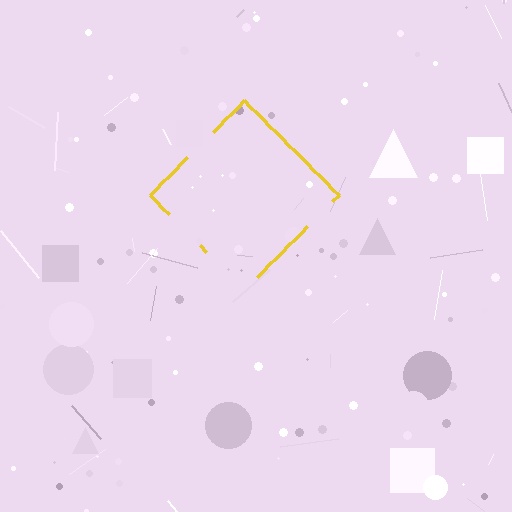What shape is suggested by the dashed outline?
The dashed outline suggests a diamond.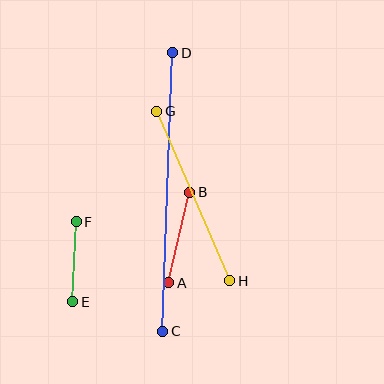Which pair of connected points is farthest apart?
Points C and D are farthest apart.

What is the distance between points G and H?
The distance is approximately 185 pixels.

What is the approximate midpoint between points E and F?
The midpoint is at approximately (75, 262) pixels.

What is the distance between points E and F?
The distance is approximately 80 pixels.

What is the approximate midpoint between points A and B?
The midpoint is at approximately (179, 237) pixels.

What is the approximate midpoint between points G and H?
The midpoint is at approximately (193, 196) pixels.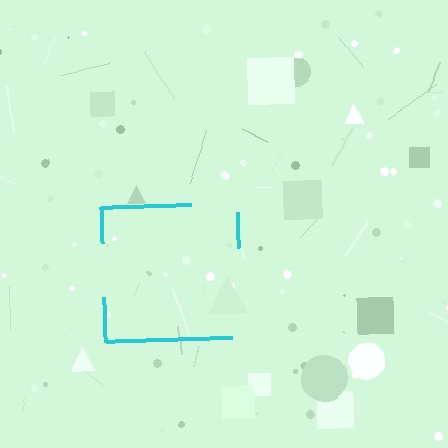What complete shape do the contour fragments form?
The contour fragments form a square.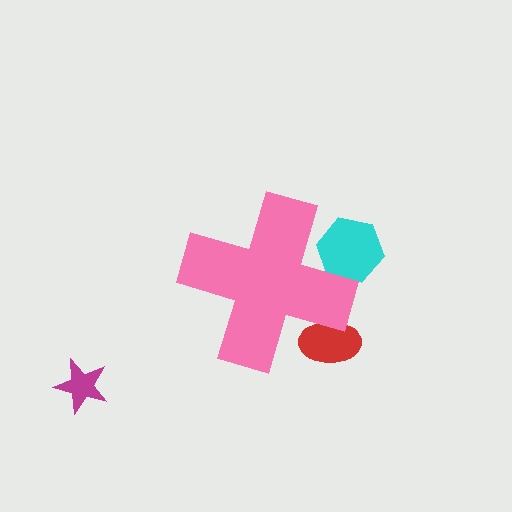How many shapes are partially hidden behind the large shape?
2 shapes are partially hidden.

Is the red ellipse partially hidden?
Yes, the red ellipse is partially hidden behind the pink cross.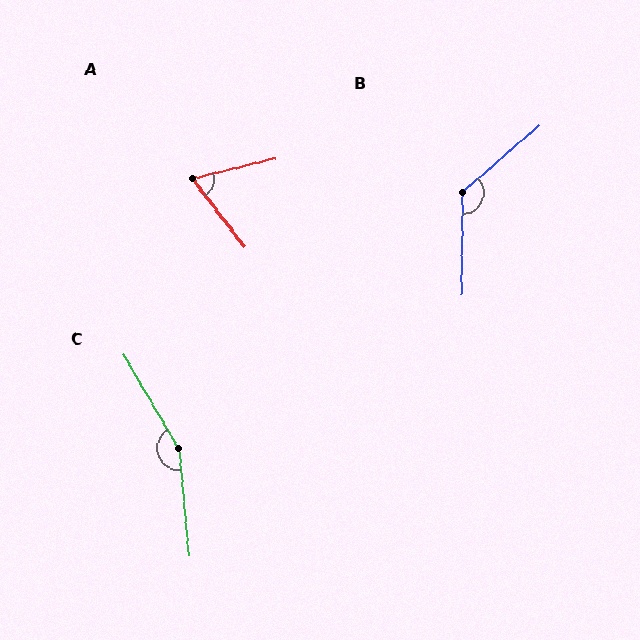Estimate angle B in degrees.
Approximately 131 degrees.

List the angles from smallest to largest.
A (66°), B (131°), C (155°).